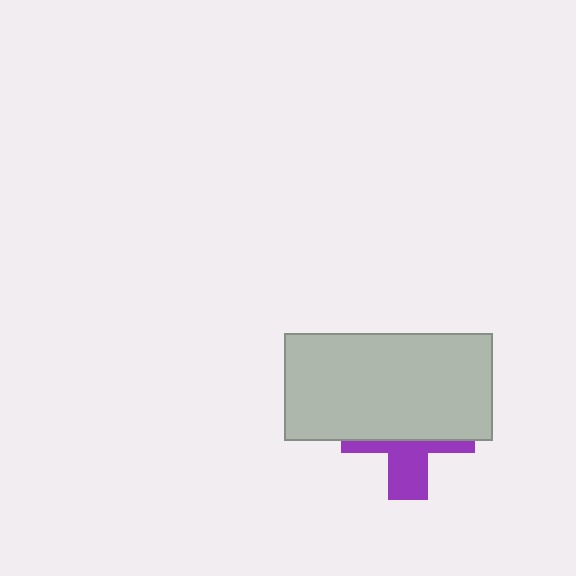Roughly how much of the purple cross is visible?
A small part of it is visible (roughly 37%).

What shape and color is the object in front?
The object in front is a light gray rectangle.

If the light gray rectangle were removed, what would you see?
You would see the complete purple cross.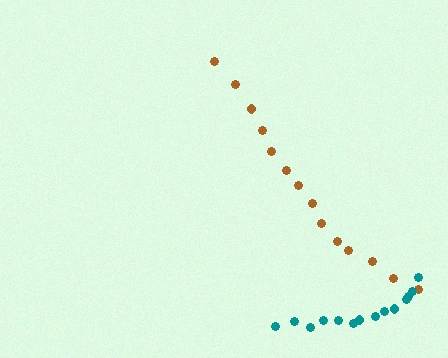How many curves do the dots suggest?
There are 2 distinct paths.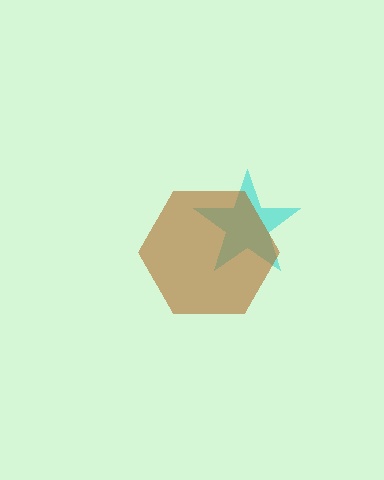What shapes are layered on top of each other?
The layered shapes are: a cyan star, a brown hexagon.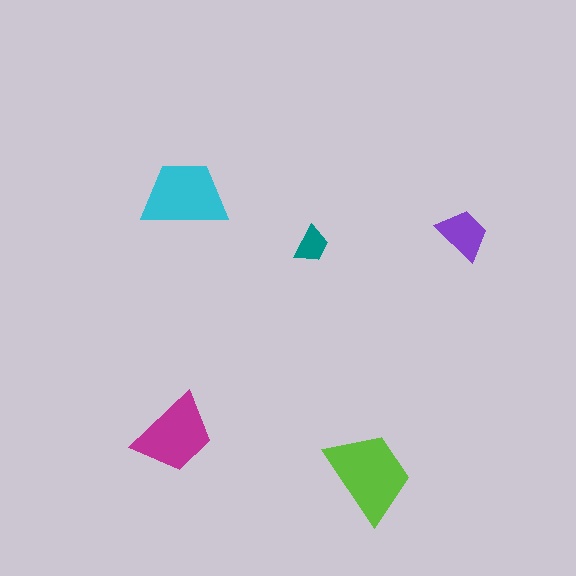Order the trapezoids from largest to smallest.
the lime one, the cyan one, the magenta one, the purple one, the teal one.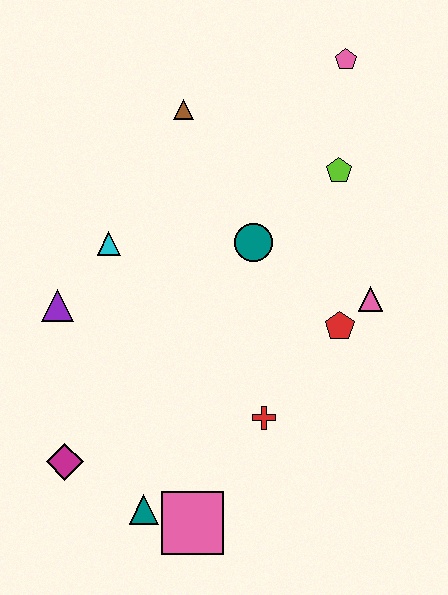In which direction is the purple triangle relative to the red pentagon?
The purple triangle is to the left of the red pentagon.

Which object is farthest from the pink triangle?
The magenta diamond is farthest from the pink triangle.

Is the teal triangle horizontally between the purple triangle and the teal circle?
Yes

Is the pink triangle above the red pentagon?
Yes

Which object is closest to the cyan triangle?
The purple triangle is closest to the cyan triangle.